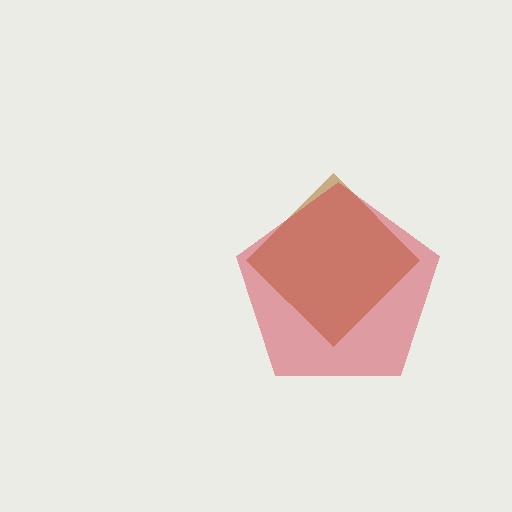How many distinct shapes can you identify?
There are 2 distinct shapes: a brown diamond, a red pentagon.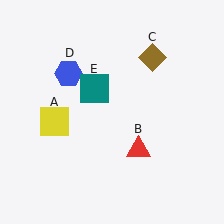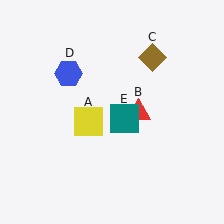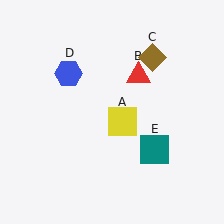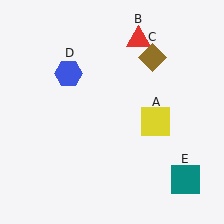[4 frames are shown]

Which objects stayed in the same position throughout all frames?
Brown diamond (object C) and blue hexagon (object D) remained stationary.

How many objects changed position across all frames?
3 objects changed position: yellow square (object A), red triangle (object B), teal square (object E).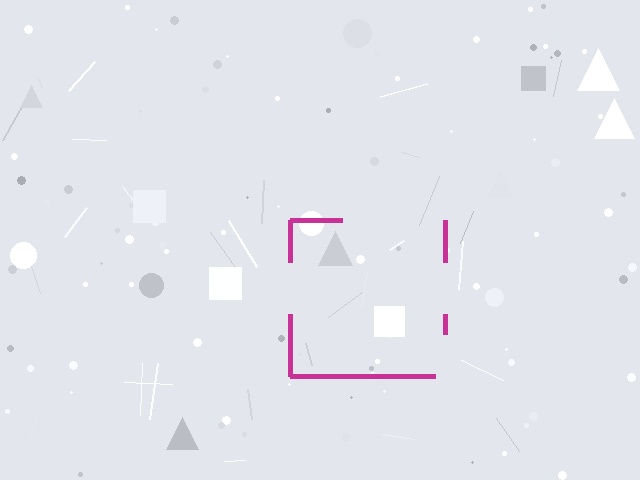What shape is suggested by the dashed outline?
The dashed outline suggests a square.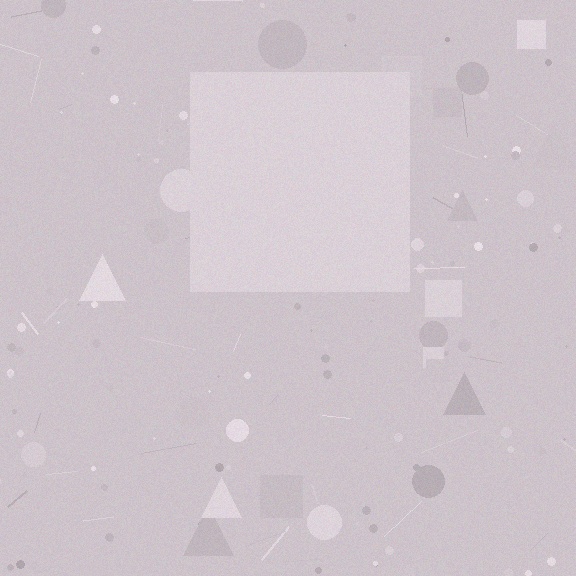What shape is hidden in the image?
A square is hidden in the image.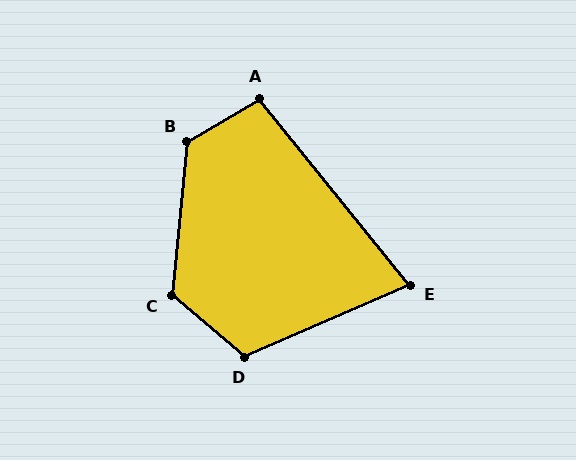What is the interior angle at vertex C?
Approximately 124 degrees (obtuse).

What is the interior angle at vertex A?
Approximately 98 degrees (obtuse).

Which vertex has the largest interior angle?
B, at approximately 126 degrees.